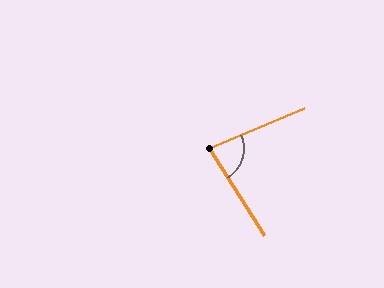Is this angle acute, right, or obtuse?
It is acute.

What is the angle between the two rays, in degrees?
Approximately 81 degrees.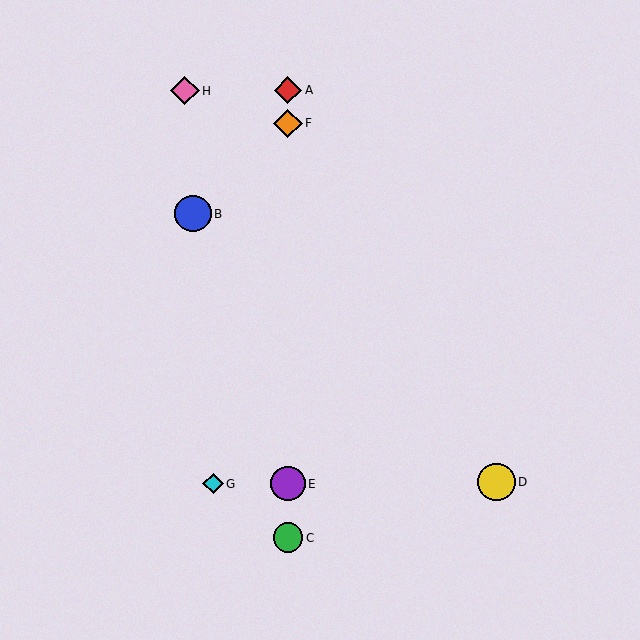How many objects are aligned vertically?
4 objects (A, C, E, F) are aligned vertically.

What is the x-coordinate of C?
Object C is at x≈288.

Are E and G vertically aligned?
No, E is at x≈288 and G is at x≈213.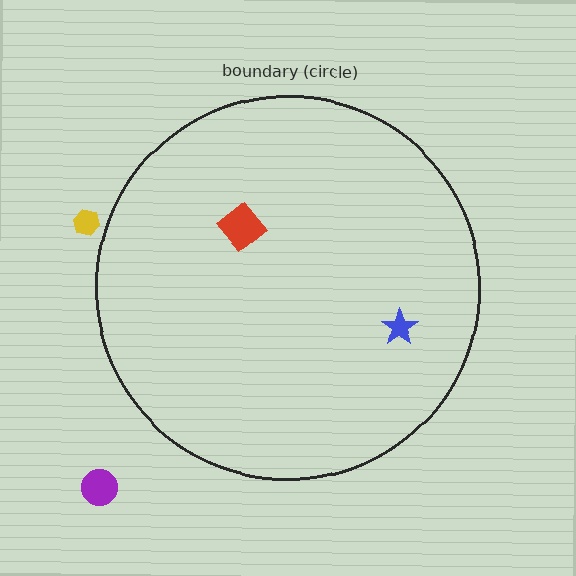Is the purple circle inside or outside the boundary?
Outside.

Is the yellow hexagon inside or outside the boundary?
Outside.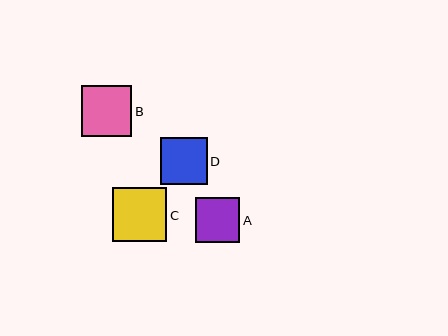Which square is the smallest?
Square A is the smallest with a size of approximately 45 pixels.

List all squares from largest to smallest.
From largest to smallest: C, B, D, A.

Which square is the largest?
Square C is the largest with a size of approximately 54 pixels.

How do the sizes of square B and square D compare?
Square B and square D are approximately the same size.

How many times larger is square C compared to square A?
Square C is approximately 1.2 times the size of square A.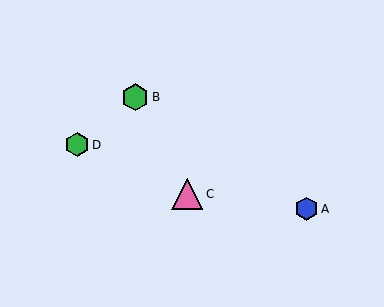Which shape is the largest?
The pink triangle (labeled C) is the largest.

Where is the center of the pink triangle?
The center of the pink triangle is at (187, 194).